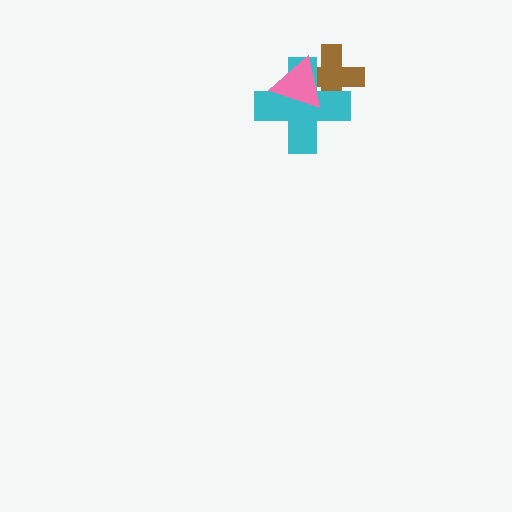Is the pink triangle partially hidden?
No, no other shape covers it.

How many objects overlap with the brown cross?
2 objects overlap with the brown cross.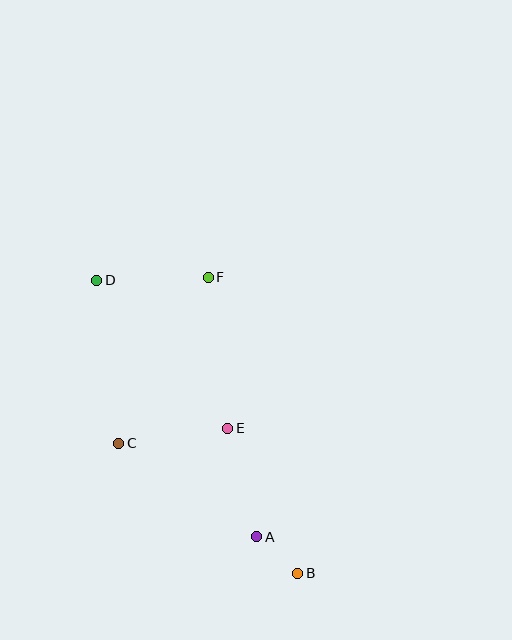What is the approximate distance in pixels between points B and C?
The distance between B and C is approximately 221 pixels.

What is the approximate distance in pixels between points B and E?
The distance between B and E is approximately 161 pixels.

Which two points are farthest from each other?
Points B and D are farthest from each other.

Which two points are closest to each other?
Points A and B are closest to each other.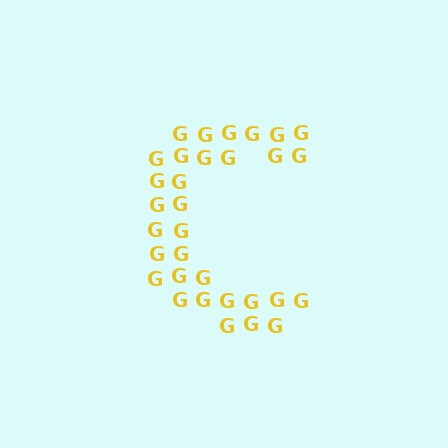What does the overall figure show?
The overall figure shows the letter C.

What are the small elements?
The small elements are letter G's.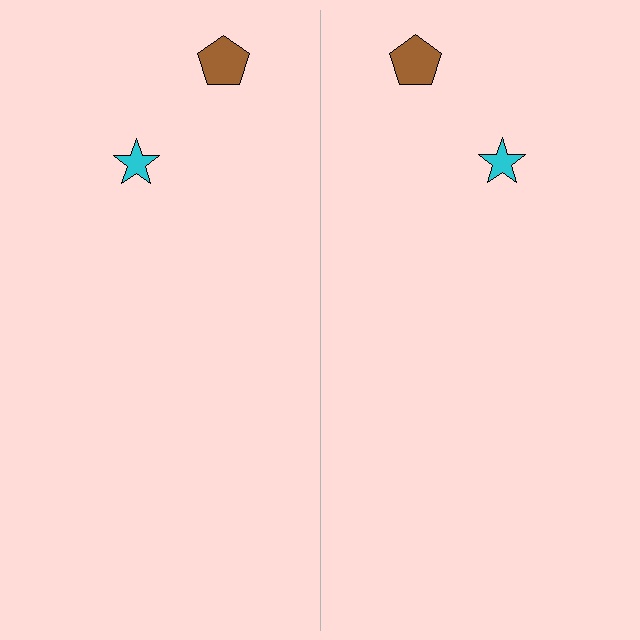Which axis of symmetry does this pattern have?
The pattern has a vertical axis of symmetry running through the center of the image.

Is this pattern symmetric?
Yes, this pattern has bilateral (reflection) symmetry.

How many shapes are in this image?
There are 4 shapes in this image.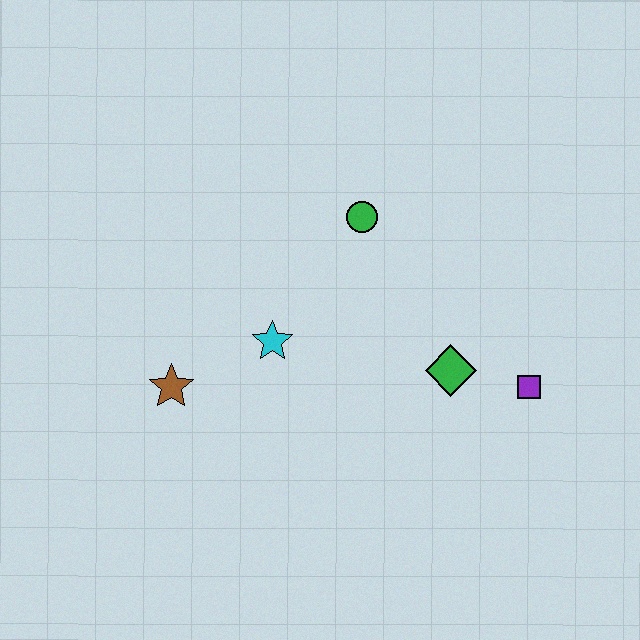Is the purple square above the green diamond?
No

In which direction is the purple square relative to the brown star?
The purple square is to the right of the brown star.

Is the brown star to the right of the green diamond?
No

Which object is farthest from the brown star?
The purple square is farthest from the brown star.